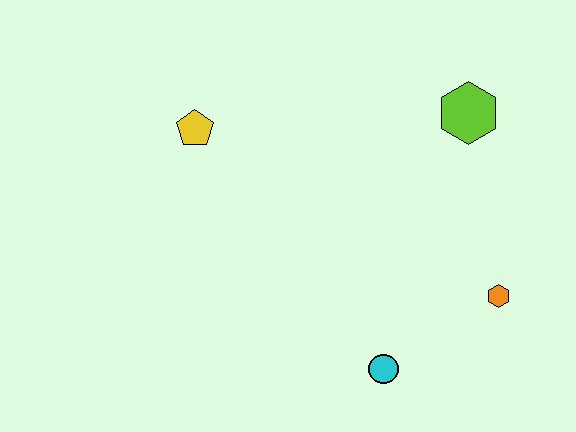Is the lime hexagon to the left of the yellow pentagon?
No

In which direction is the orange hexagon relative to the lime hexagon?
The orange hexagon is below the lime hexagon.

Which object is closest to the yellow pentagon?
The lime hexagon is closest to the yellow pentagon.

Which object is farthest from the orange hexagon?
The yellow pentagon is farthest from the orange hexagon.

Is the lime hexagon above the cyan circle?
Yes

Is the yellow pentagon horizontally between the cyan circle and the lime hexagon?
No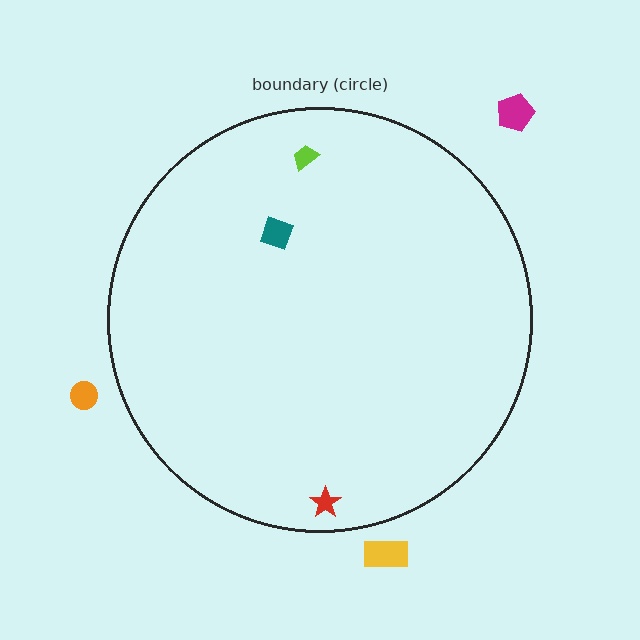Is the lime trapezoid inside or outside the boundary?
Inside.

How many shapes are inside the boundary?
3 inside, 3 outside.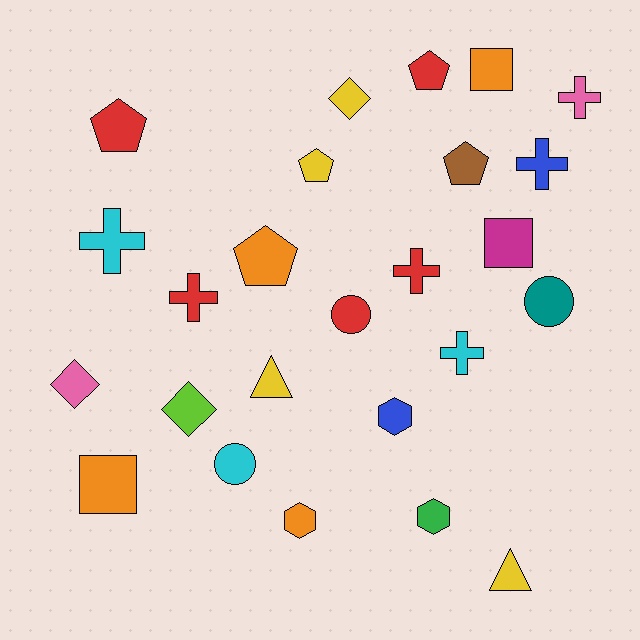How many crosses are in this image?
There are 6 crosses.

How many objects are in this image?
There are 25 objects.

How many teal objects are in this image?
There is 1 teal object.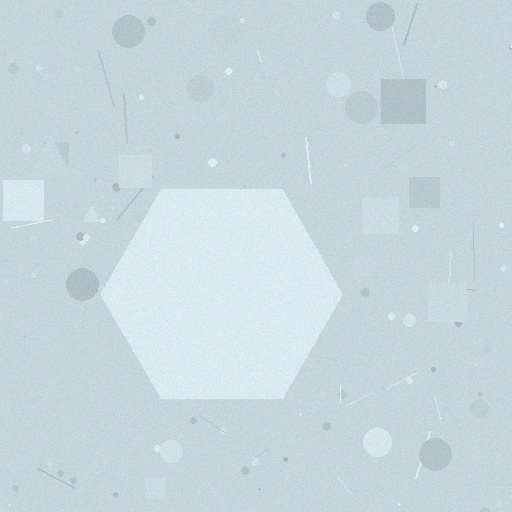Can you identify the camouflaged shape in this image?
The camouflaged shape is a hexagon.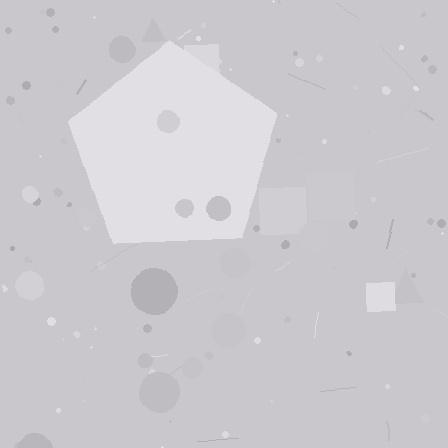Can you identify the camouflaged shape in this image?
The camouflaged shape is a pentagon.